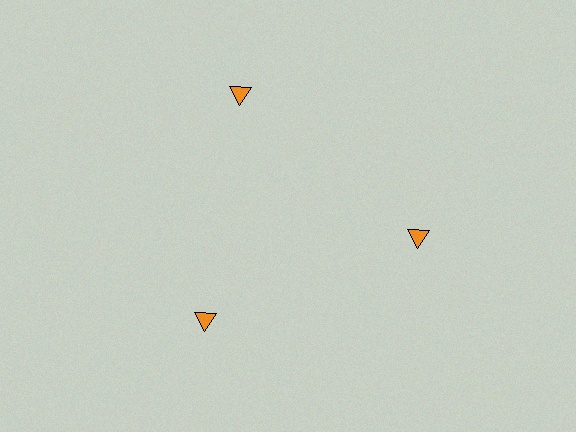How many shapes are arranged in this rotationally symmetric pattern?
There are 3 shapes, arranged in 3 groups of 1.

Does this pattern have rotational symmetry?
Yes, this pattern has 3-fold rotational symmetry. It looks the same after rotating 120 degrees around the center.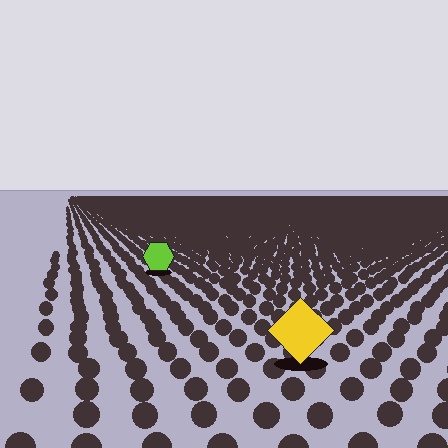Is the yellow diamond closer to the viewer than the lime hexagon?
Yes. The yellow diamond is closer — you can tell from the texture gradient: the ground texture is coarser near it.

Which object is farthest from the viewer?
The lime hexagon is farthest from the viewer. It appears smaller and the ground texture around it is denser.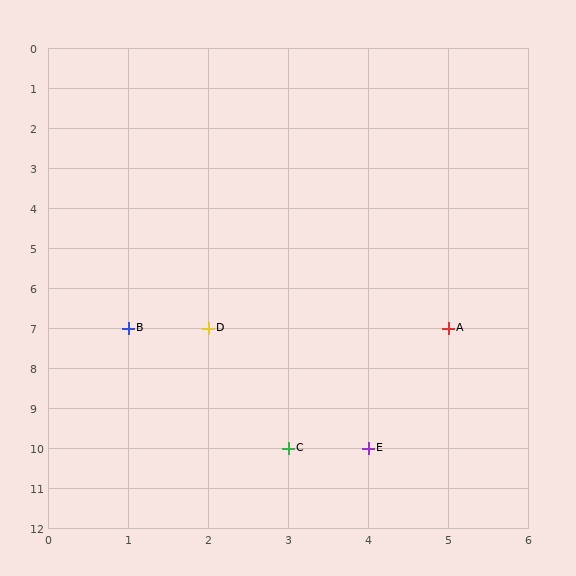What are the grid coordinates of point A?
Point A is at grid coordinates (5, 7).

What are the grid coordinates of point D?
Point D is at grid coordinates (2, 7).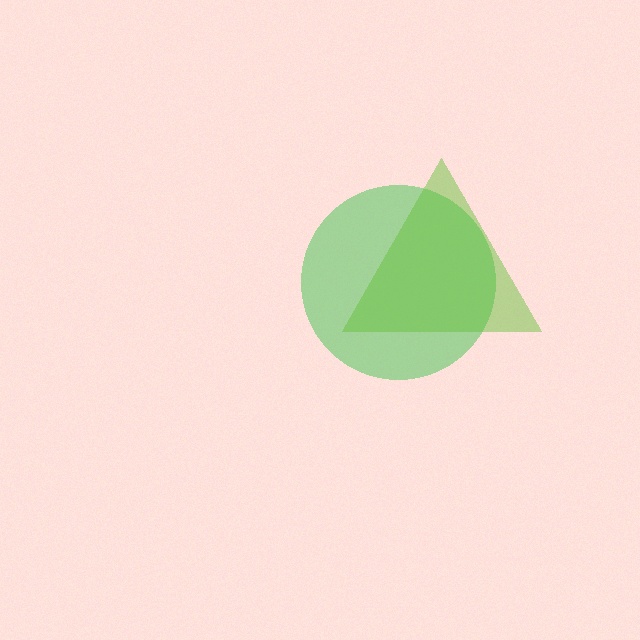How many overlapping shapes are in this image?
There are 2 overlapping shapes in the image.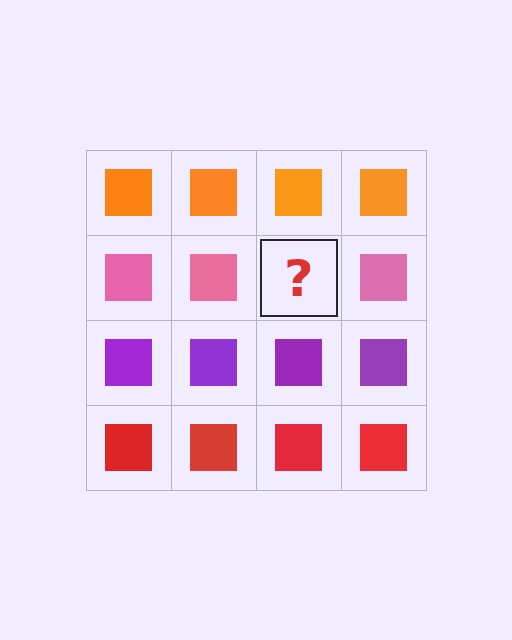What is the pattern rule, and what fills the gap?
The rule is that each row has a consistent color. The gap should be filled with a pink square.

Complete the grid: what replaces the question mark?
The question mark should be replaced with a pink square.